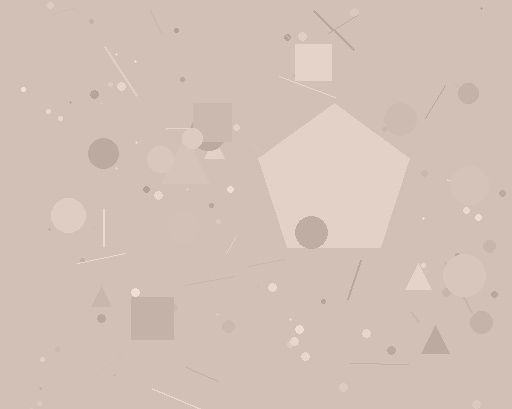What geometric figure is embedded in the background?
A pentagon is embedded in the background.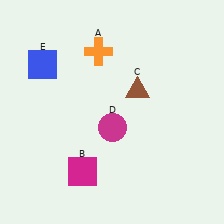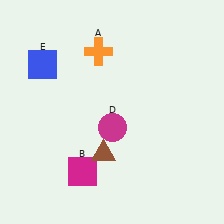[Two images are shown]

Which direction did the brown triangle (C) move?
The brown triangle (C) moved down.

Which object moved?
The brown triangle (C) moved down.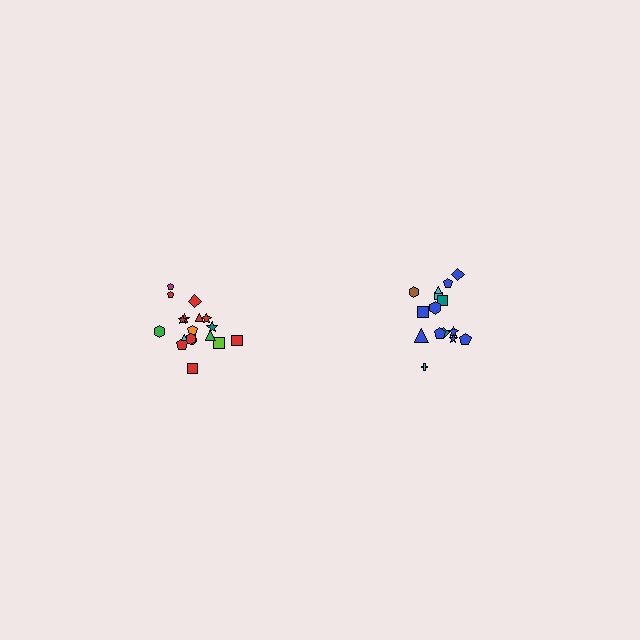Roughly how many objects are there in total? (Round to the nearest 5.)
Roughly 35 objects in total.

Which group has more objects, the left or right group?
The left group.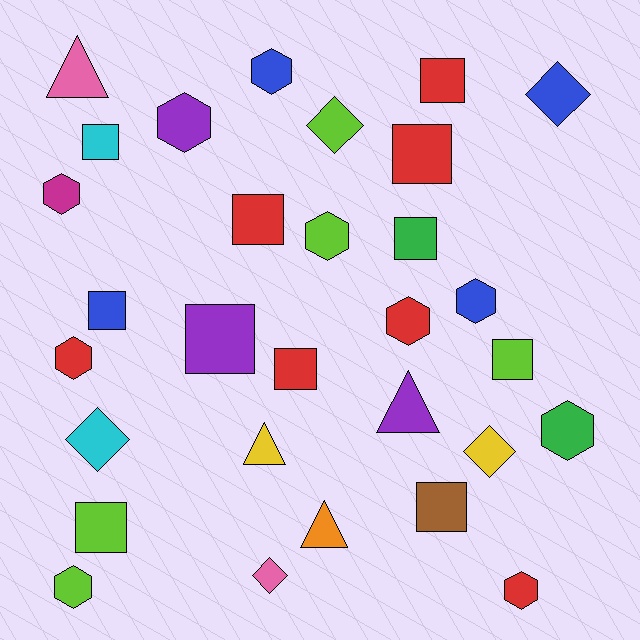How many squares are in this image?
There are 11 squares.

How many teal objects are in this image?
There are no teal objects.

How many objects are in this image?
There are 30 objects.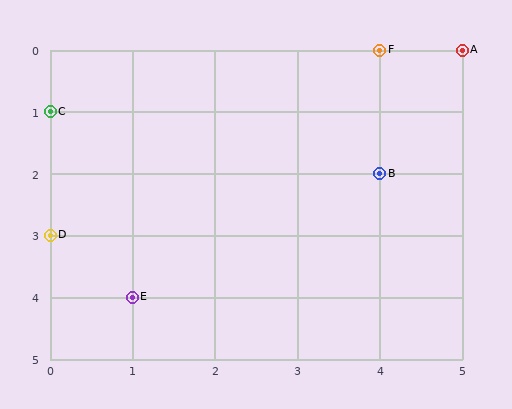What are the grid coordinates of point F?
Point F is at grid coordinates (4, 0).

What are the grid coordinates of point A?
Point A is at grid coordinates (5, 0).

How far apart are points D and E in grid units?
Points D and E are 1 column and 1 row apart (about 1.4 grid units diagonally).